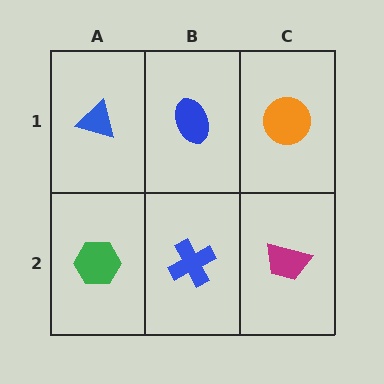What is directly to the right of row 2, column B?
A magenta trapezoid.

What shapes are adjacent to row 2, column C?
An orange circle (row 1, column C), a blue cross (row 2, column B).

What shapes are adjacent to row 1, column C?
A magenta trapezoid (row 2, column C), a blue ellipse (row 1, column B).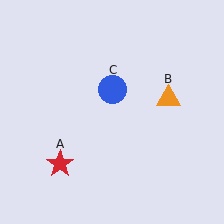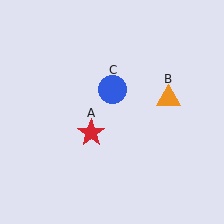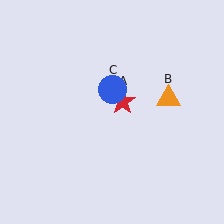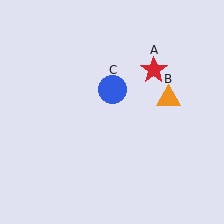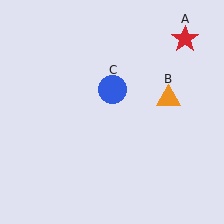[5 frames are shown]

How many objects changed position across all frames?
1 object changed position: red star (object A).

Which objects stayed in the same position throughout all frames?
Orange triangle (object B) and blue circle (object C) remained stationary.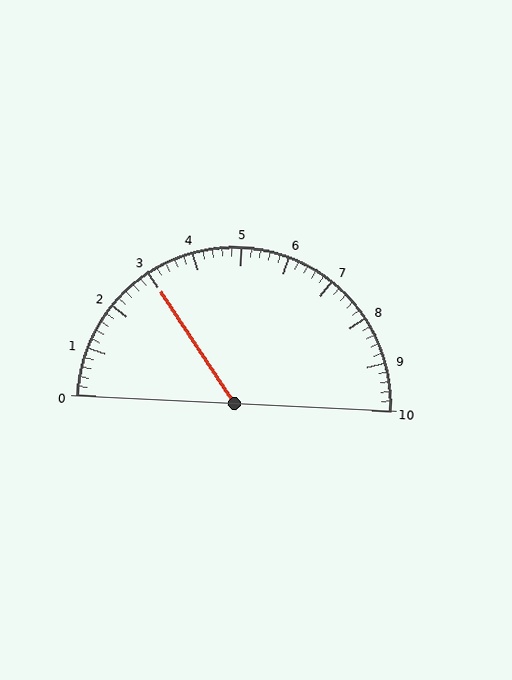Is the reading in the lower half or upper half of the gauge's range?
The reading is in the lower half of the range (0 to 10).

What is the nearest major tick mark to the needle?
The nearest major tick mark is 3.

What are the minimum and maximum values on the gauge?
The gauge ranges from 0 to 10.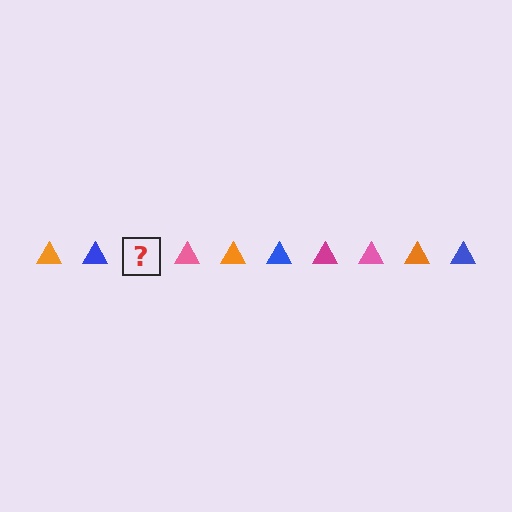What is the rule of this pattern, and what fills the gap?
The rule is that the pattern cycles through orange, blue, magenta, pink triangles. The gap should be filled with a magenta triangle.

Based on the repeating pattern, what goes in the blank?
The blank should be a magenta triangle.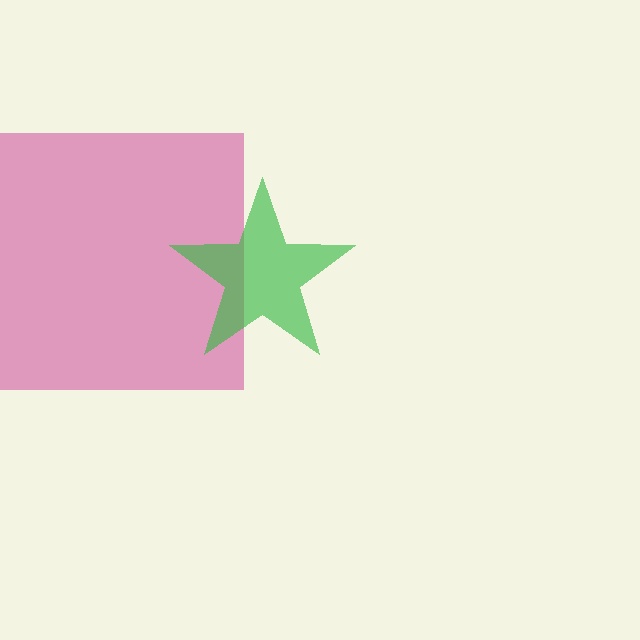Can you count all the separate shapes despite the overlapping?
Yes, there are 2 separate shapes.